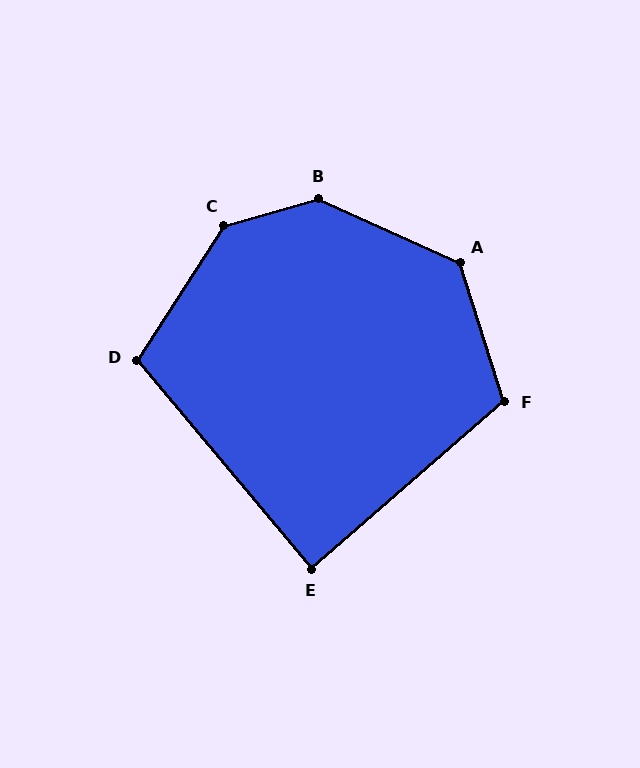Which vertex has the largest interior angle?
B, at approximately 140 degrees.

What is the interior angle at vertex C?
Approximately 139 degrees (obtuse).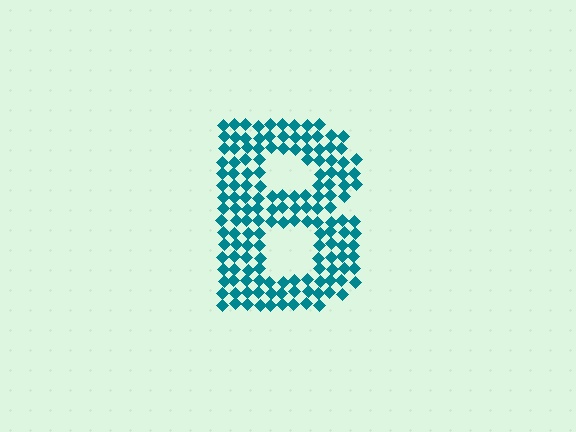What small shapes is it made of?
It is made of small diamonds.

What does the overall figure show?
The overall figure shows the letter B.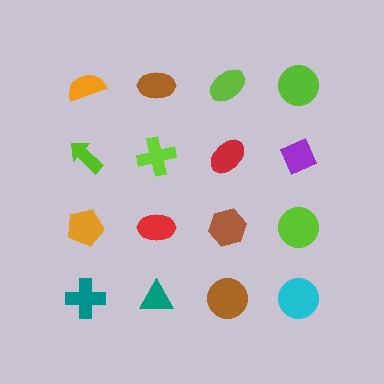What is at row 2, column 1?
A lime arrow.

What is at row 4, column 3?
A brown circle.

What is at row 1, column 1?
An orange semicircle.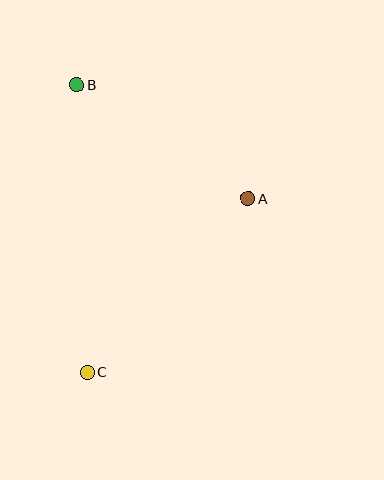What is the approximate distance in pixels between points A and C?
The distance between A and C is approximately 237 pixels.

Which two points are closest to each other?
Points A and B are closest to each other.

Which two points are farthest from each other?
Points B and C are farthest from each other.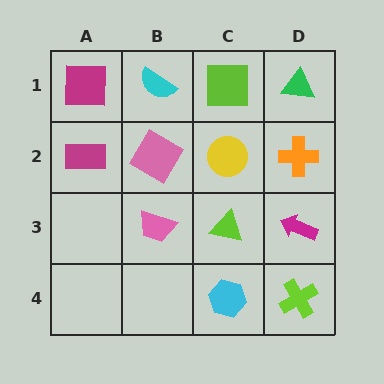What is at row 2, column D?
An orange cross.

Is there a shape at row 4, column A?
No, that cell is empty.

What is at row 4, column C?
A cyan hexagon.